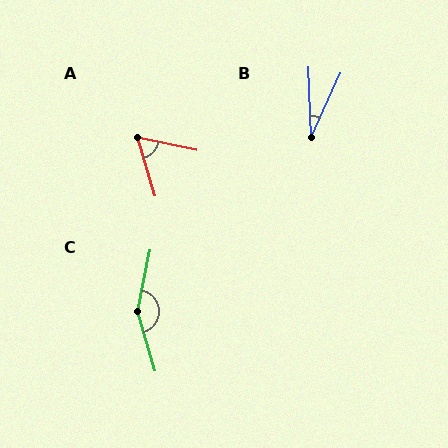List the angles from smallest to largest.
B (27°), A (61°), C (152°).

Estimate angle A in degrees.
Approximately 61 degrees.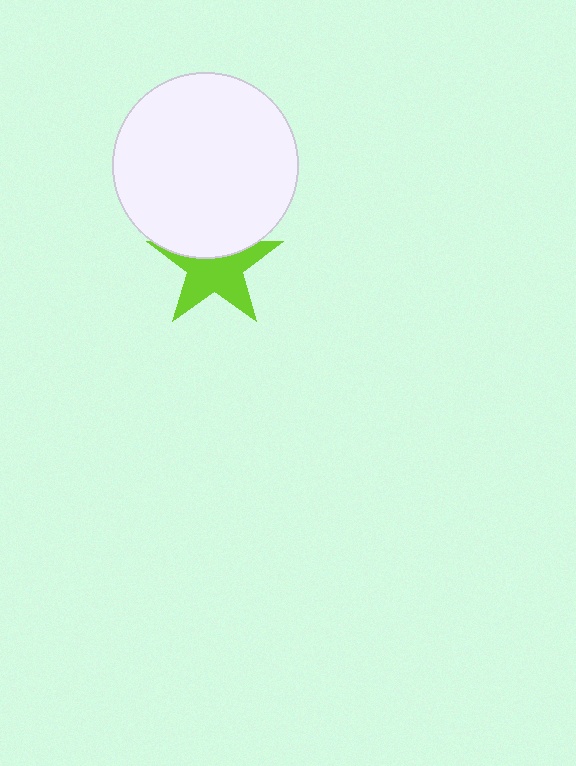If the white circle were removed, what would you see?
You would see the complete lime star.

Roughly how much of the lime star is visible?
About half of it is visible (roughly 63%).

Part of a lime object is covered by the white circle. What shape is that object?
It is a star.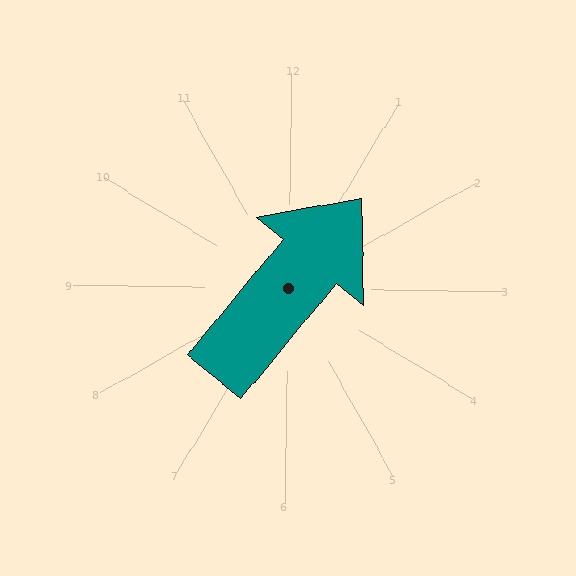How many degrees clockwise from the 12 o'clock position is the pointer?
Approximately 39 degrees.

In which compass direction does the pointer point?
Northeast.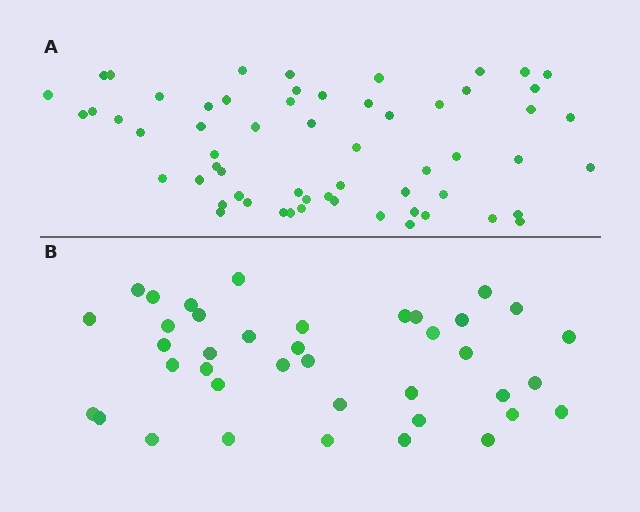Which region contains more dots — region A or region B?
Region A (the top region) has more dots.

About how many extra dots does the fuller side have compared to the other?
Region A has approximately 20 more dots than region B.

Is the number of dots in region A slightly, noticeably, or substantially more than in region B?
Region A has substantially more. The ratio is roughly 1.5 to 1.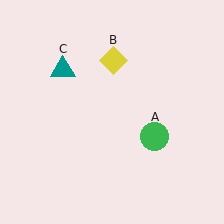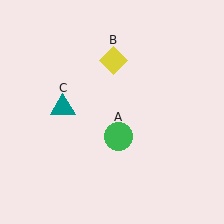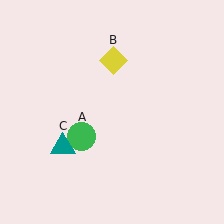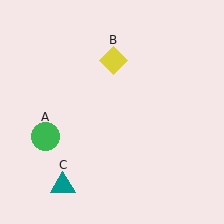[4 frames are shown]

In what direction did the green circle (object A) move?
The green circle (object A) moved left.